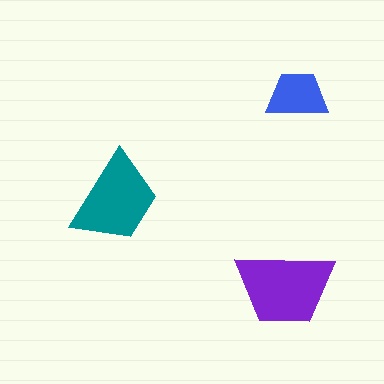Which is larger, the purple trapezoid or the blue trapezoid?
The purple one.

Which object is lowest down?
The purple trapezoid is bottommost.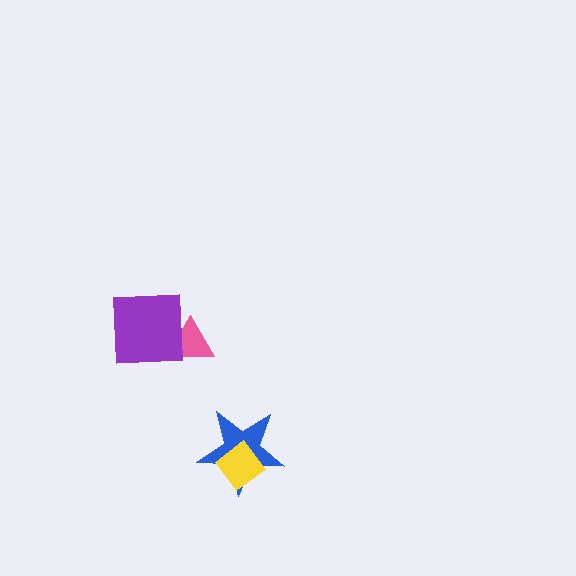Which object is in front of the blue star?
The yellow diamond is in front of the blue star.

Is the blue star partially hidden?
Yes, it is partially covered by another shape.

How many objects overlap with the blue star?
1 object overlaps with the blue star.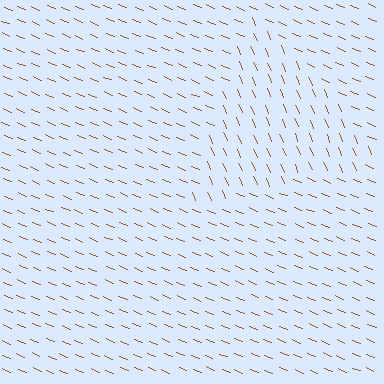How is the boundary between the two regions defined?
The boundary is defined purely by a change in line orientation (approximately 45 degrees difference). All lines are the same color and thickness.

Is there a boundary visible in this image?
Yes, there is a texture boundary formed by a change in line orientation.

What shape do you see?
I see a triangle.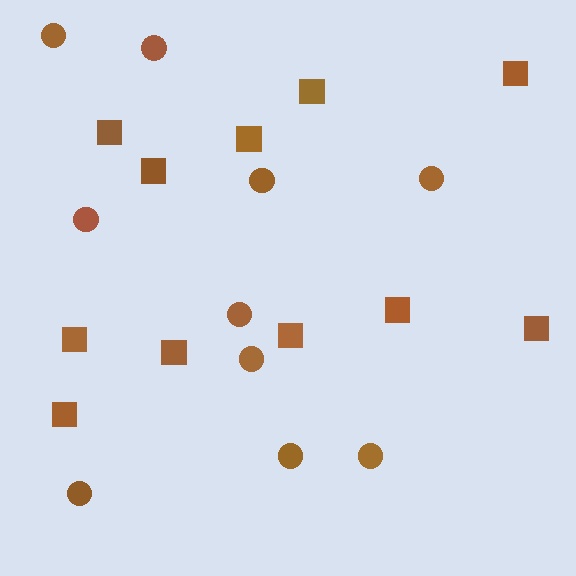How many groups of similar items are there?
There are 2 groups: one group of squares (11) and one group of circles (10).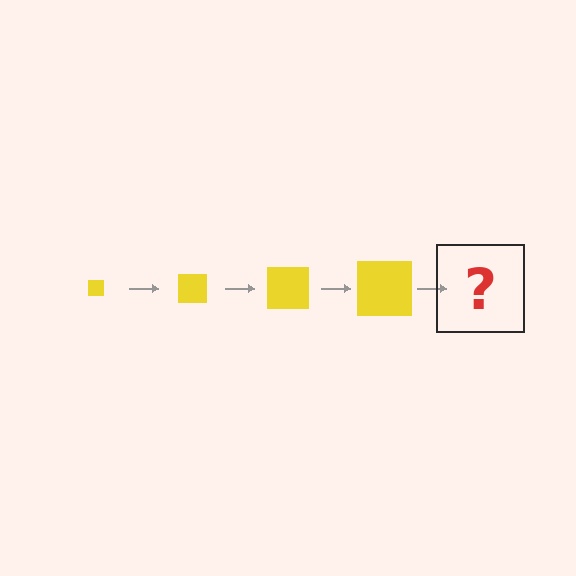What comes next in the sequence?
The next element should be a yellow square, larger than the previous one.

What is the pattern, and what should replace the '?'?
The pattern is that the square gets progressively larger each step. The '?' should be a yellow square, larger than the previous one.